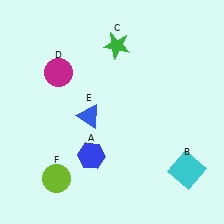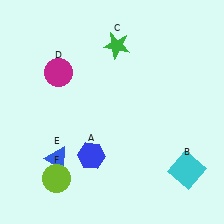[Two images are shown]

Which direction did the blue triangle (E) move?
The blue triangle (E) moved down.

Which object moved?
The blue triangle (E) moved down.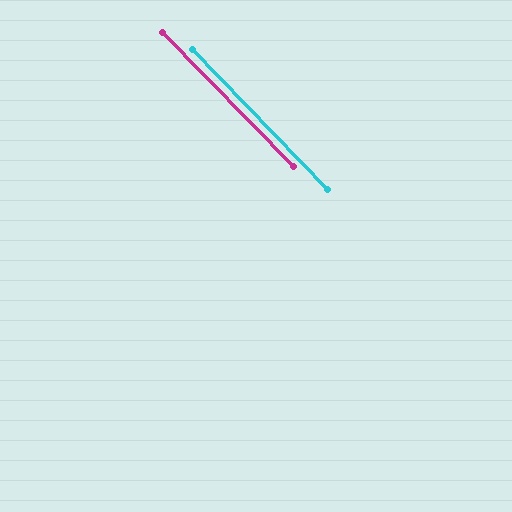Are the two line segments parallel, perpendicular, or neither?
Parallel — their directions differ by only 0.4°.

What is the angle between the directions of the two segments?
Approximately 0 degrees.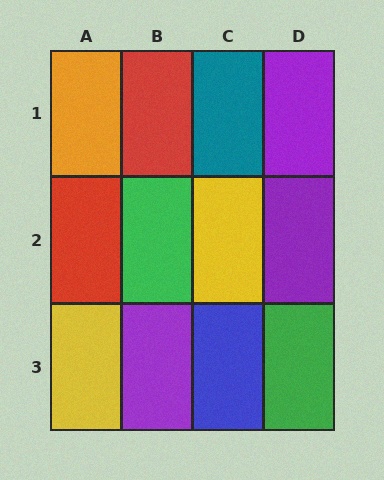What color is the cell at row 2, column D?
Purple.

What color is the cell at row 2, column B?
Green.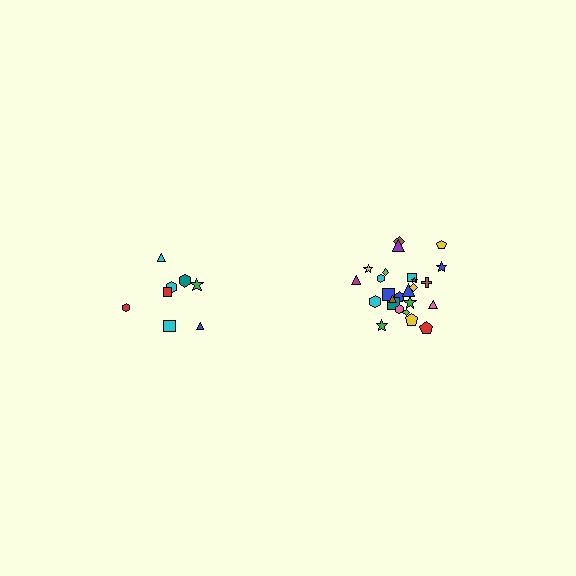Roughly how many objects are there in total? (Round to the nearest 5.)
Roughly 35 objects in total.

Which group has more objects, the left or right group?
The right group.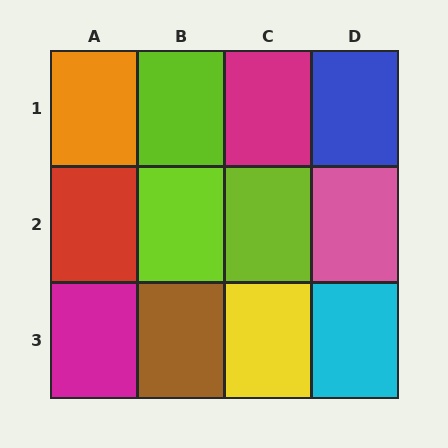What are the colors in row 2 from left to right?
Red, lime, lime, pink.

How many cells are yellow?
1 cell is yellow.